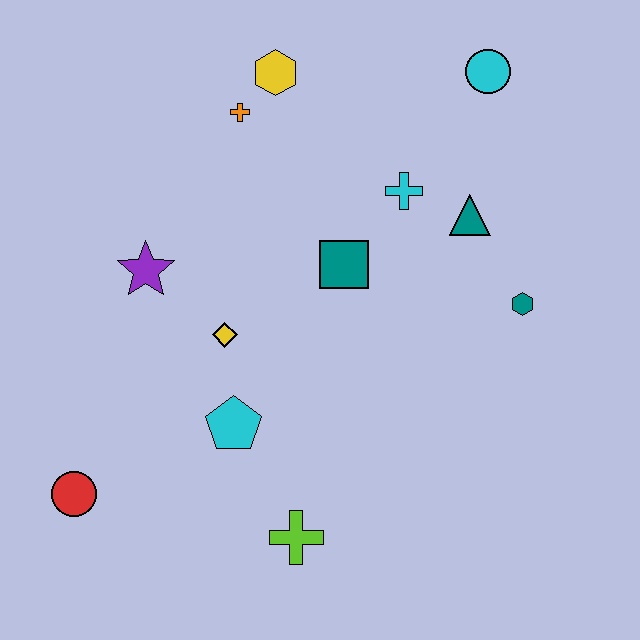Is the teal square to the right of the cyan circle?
No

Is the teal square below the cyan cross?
Yes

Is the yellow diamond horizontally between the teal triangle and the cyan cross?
No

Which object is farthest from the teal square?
The red circle is farthest from the teal square.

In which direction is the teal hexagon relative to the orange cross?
The teal hexagon is to the right of the orange cross.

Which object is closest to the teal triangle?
The cyan cross is closest to the teal triangle.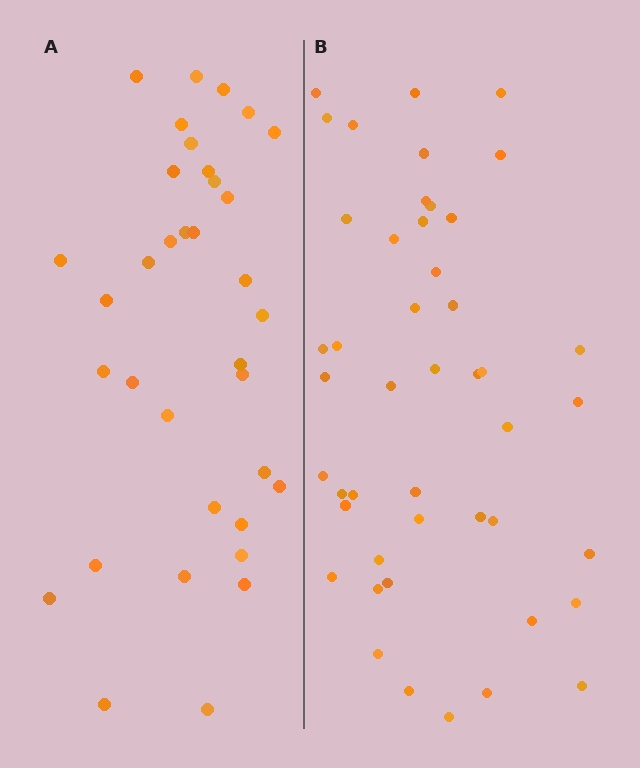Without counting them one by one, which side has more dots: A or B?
Region B (the right region) has more dots.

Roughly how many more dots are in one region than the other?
Region B has roughly 12 or so more dots than region A.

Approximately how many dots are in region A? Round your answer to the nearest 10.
About 40 dots. (The exact count is 35, which rounds to 40.)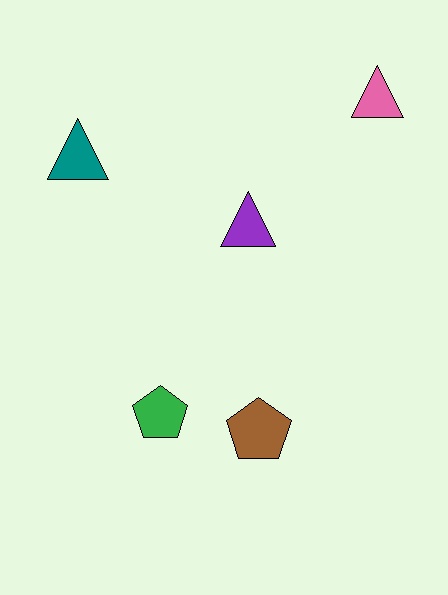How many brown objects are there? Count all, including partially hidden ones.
There is 1 brown object.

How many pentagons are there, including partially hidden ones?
There are 2 pentagons.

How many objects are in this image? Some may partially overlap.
There are 5 objects.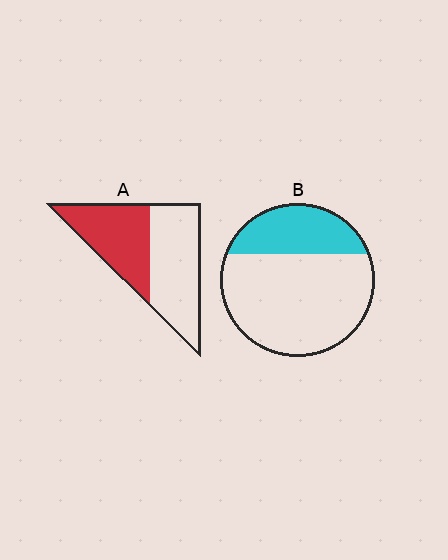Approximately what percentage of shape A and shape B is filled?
A is approximately 45% and B is approximately 30%.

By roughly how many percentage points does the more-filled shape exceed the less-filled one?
By roughly 15 percentage points (A over B).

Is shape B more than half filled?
No.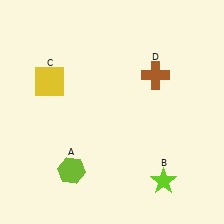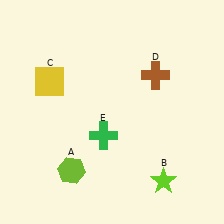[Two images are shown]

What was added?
A green cross (E) was added in Image 2.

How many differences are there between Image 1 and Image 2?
There is 1 difference between the two images.